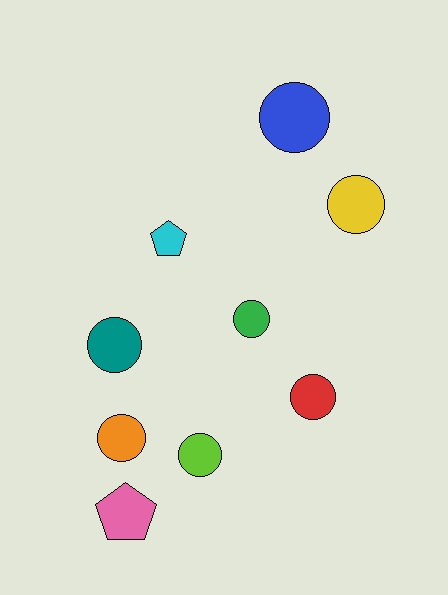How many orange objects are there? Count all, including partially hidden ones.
There is 1 orange object.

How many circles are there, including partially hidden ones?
There are 7 circles.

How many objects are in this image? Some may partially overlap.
There are 9 objects.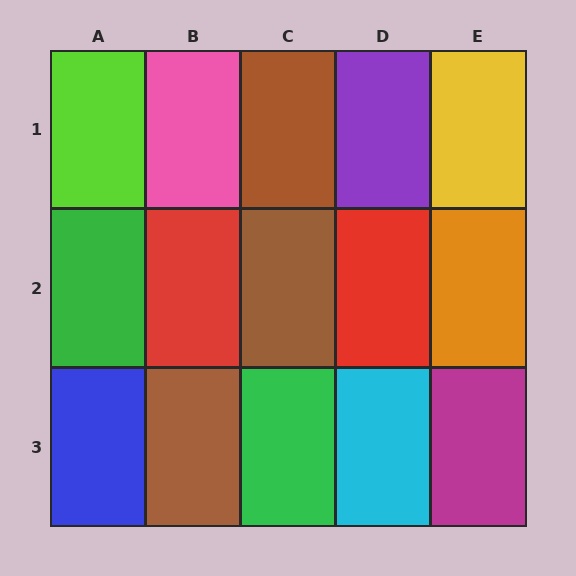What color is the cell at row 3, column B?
Brown.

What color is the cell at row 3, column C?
Green.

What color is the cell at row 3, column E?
Magenta.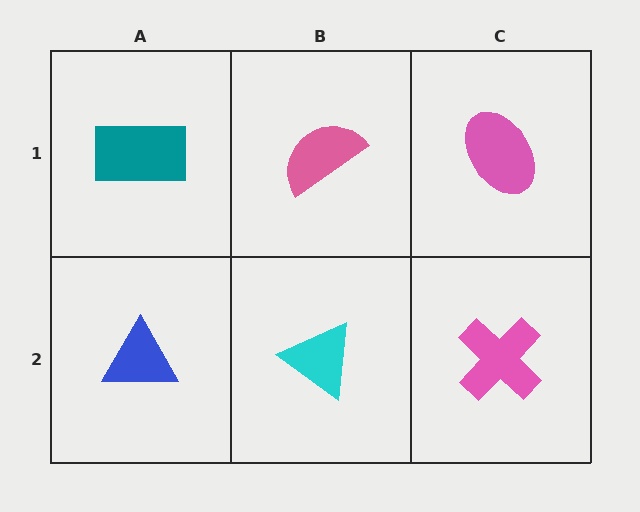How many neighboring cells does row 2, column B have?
3.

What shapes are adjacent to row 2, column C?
A pink ellipse (row 1, column C), a cyan triangle (row 2, column B).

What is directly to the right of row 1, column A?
A pink semicircle.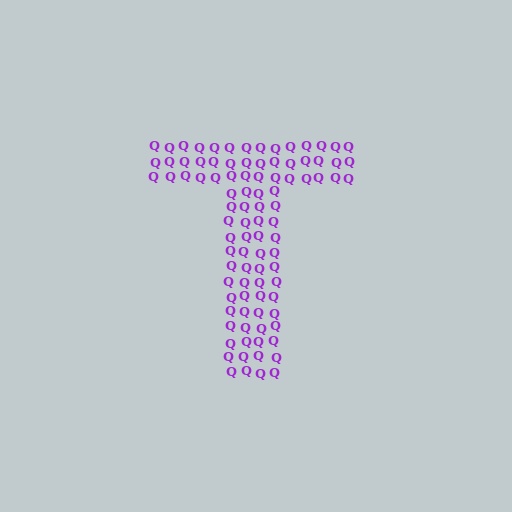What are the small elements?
The small elements are letter Q's.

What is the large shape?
The large shape is the letter T.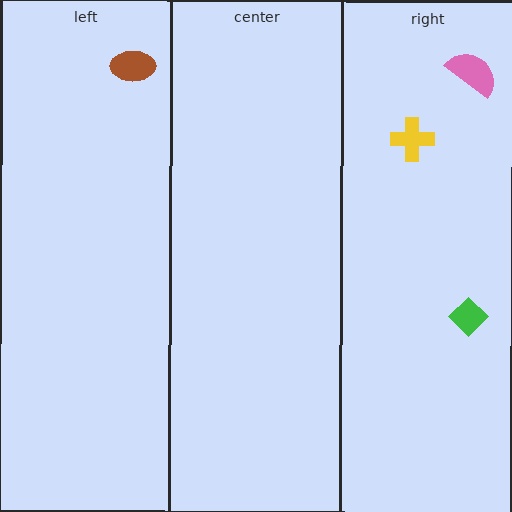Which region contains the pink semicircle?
The right region.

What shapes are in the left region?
The brown ellipse.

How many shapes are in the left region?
1.